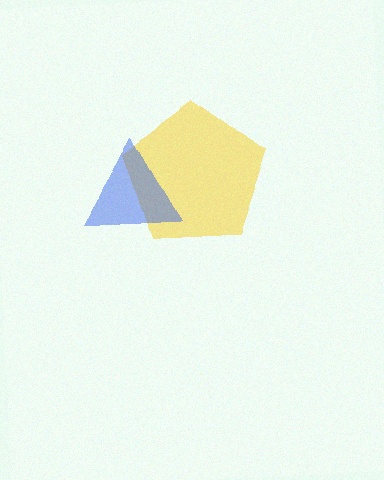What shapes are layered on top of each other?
The layered shapes are: a yellow pentagon, a blue triangle.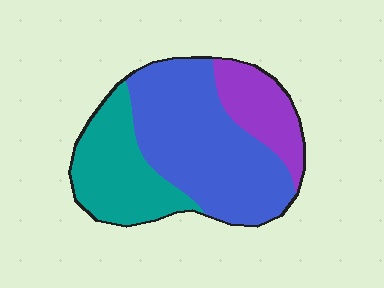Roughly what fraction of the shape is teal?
Teal covers about 30% of the shape.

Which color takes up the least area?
Purple, at roughly 20%.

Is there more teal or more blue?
Blue.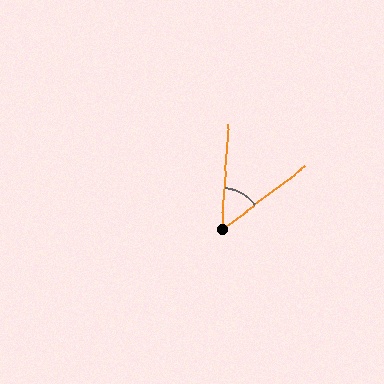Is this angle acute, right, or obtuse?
It is acute.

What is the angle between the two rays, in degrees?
Approximately 49 degrees.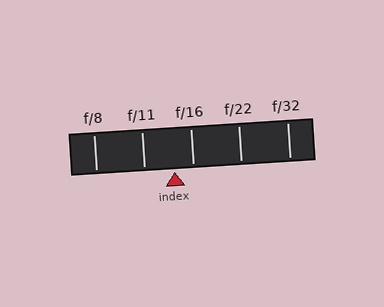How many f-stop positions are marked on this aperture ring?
There are 5 f-stop positions marked.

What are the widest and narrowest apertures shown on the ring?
The widest aperture shown is f/8 and the narrowest is f/32.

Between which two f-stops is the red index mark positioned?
The index mark is between f/11 and f/16.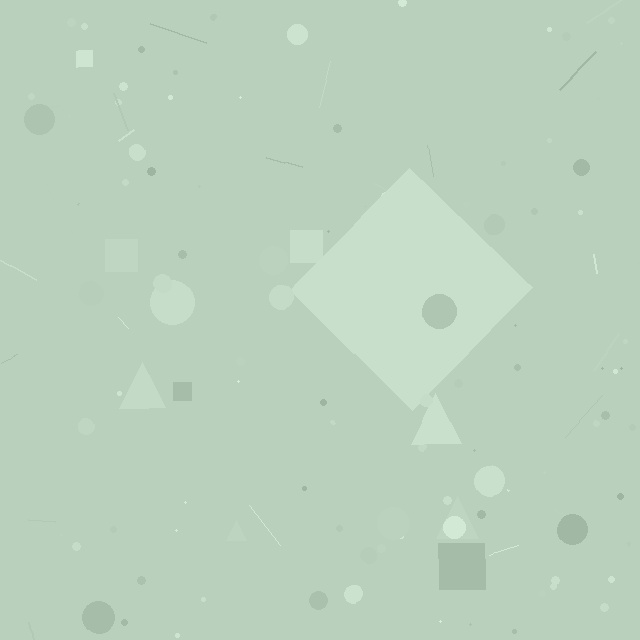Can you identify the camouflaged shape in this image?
The camouflaged shape is a diamond.